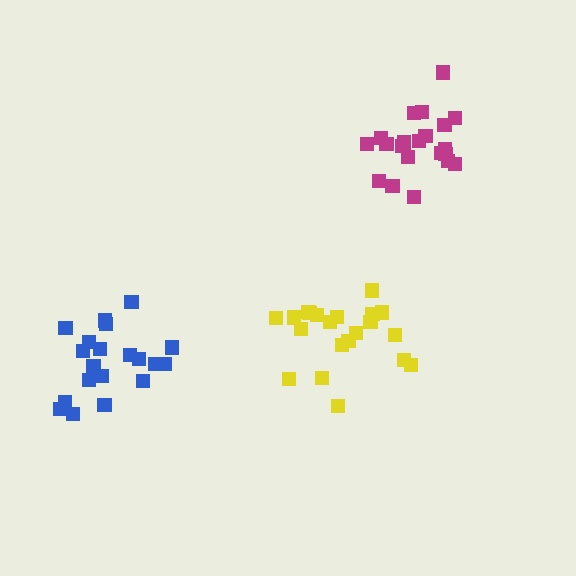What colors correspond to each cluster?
The clusters are colored: yellow, blue, magenta.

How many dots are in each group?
Group 1: 21 dots, Group 2: 21 dots, Group 3: 21 dots (63 total).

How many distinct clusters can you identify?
There are 3 distinct clusters.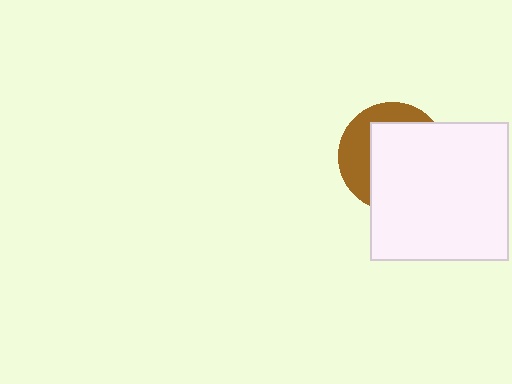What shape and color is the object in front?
The object in front is a white square.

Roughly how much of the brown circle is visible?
A small part of it is visible (roughly 34%).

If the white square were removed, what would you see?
You would see the complete brown circle.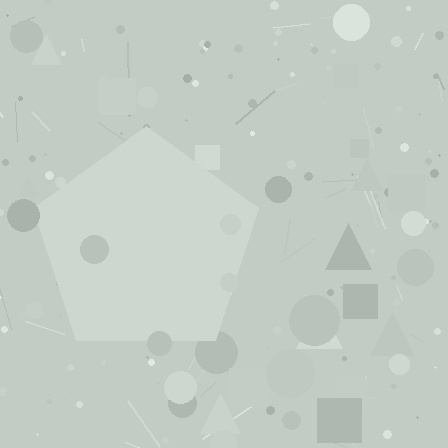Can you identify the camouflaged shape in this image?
The camouflaged shape is a pentagon.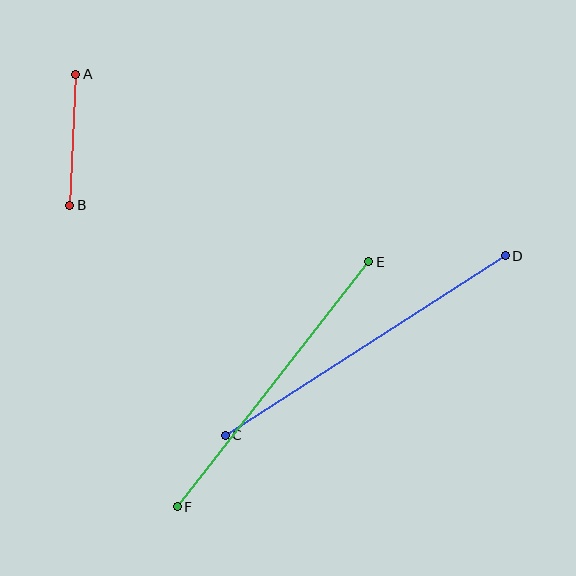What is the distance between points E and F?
The distance is approximately 311 pixels.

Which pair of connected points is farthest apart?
Points C and D are farthest apart.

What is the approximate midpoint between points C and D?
The midpoint is at approximately (365, 346) pixels.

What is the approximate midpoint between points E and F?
The midpoint is at approximately (273, 384) pixels.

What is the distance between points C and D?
The distance is approximately 333 pixels.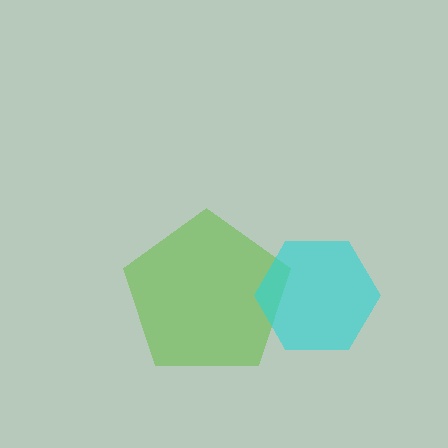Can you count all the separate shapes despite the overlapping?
Yes, there are 2 separate shapes.